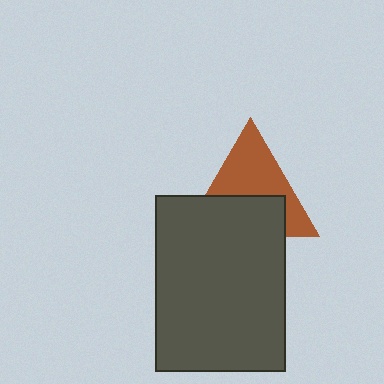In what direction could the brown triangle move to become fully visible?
The brown triangle could move up. That would shift it out from behind the dark gray rectangle entirely.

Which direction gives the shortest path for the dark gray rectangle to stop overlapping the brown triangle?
Moving down gives the shortest separation.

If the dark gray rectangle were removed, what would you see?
You would see the complete brown triangle.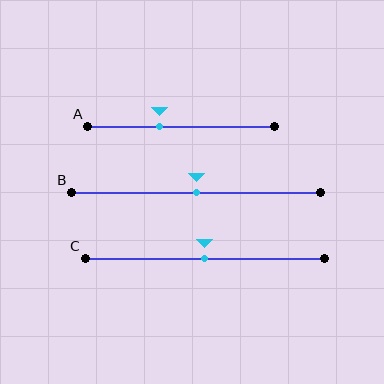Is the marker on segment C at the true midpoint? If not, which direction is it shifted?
Yes, the marker on segment C is at the true midpoint.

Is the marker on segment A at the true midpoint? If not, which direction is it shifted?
No, the marker on segment A is shifted to the left by about 11% of the segment length.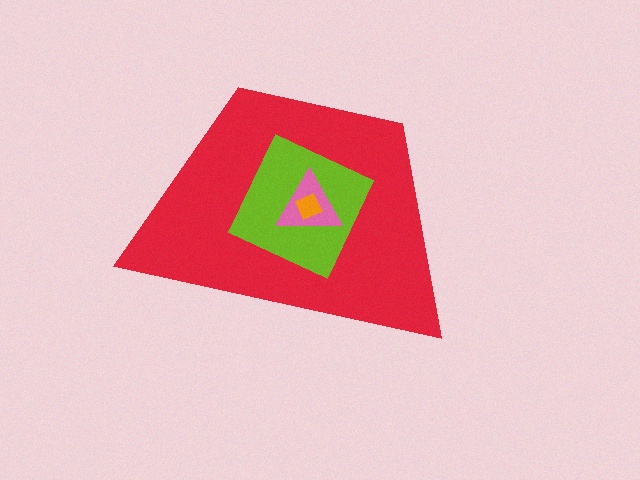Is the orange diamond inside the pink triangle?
Yes.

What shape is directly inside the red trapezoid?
The lime square.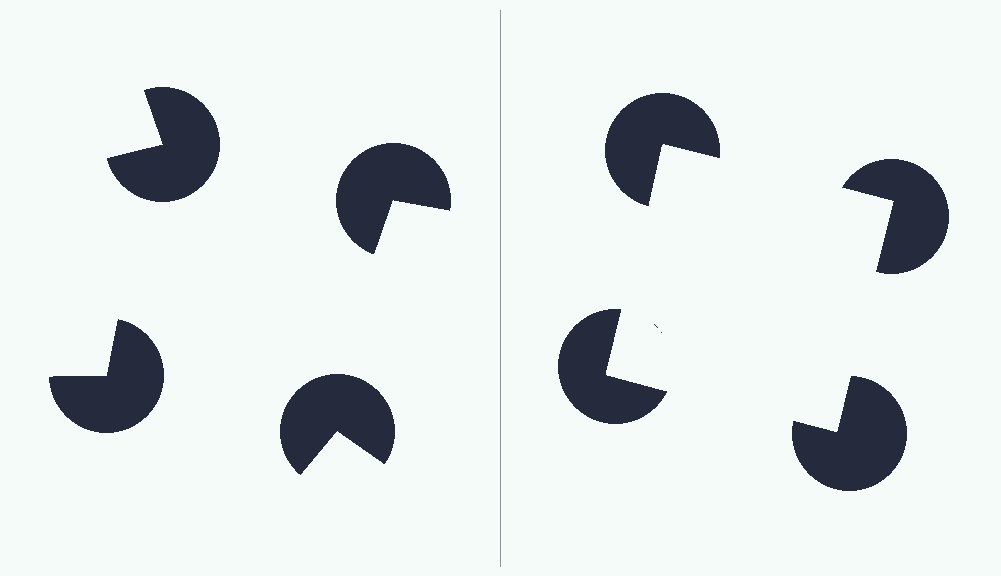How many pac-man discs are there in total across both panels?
8 — 4 on each side.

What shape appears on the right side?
An illusory square.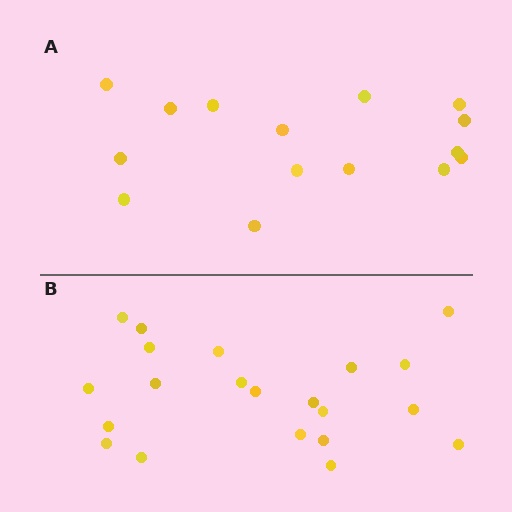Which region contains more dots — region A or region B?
Region B (the bottom region) has more dots.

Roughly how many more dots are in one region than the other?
Region B has about 6 more dots than region A.